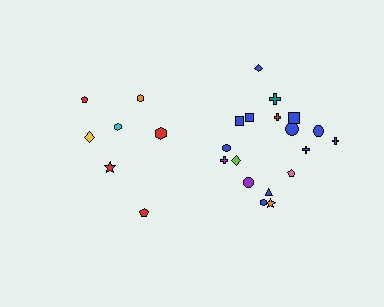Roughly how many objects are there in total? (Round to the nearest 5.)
Roughly 25 objects in total.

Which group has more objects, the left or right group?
The right group.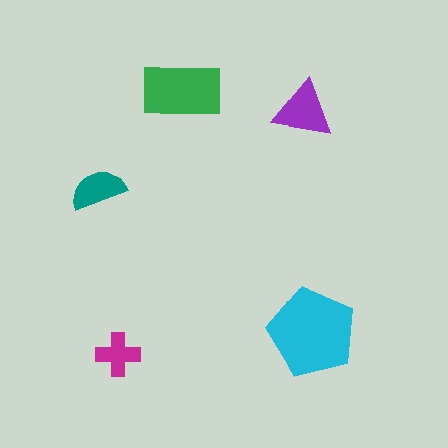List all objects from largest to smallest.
The cyan pentagon, the green rectangle, the purple triangle, the teal semicircle, the magenta cross.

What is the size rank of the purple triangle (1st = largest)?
3rd.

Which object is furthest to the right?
The cyan pentagon is rightmost.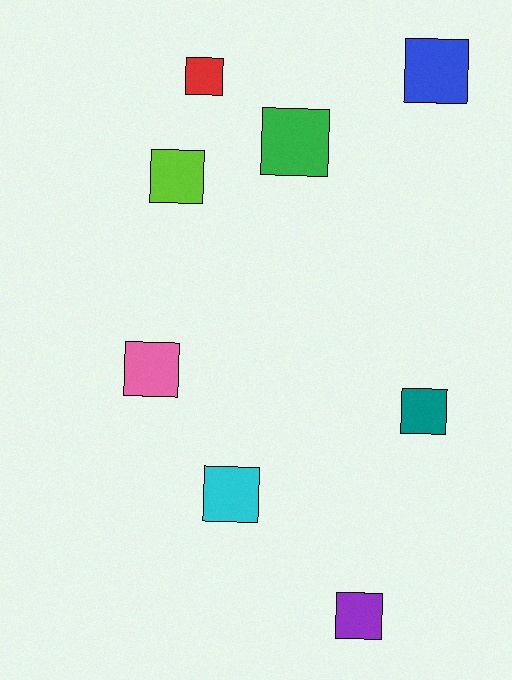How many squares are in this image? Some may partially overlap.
There are 8 squares.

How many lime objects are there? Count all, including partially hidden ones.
There is 1 lime object.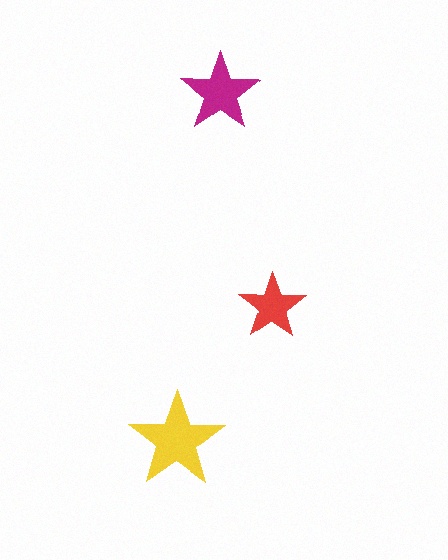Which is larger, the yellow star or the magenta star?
The yellow one.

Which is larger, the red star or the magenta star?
The magenta one.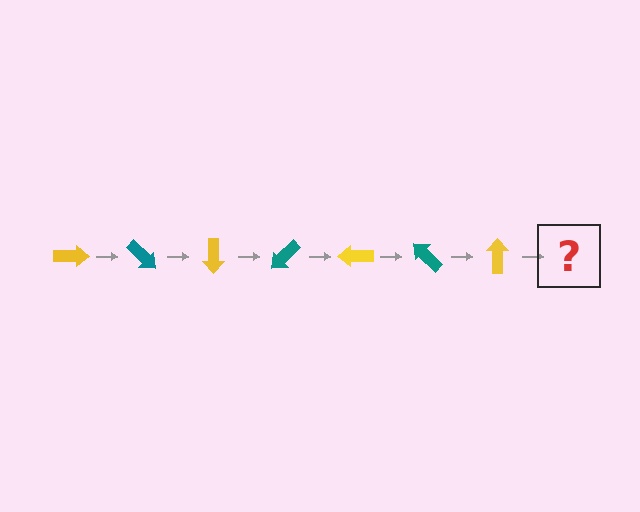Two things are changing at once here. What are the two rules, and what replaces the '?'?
The two rules are that it rotates 45 degrees each step and the color cycles through yellow and teal. The '?' should be a teal arrow, rotated 315 degrees from the start.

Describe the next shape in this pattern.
It should be a teal arrow, rotated 315 degrees from the start.